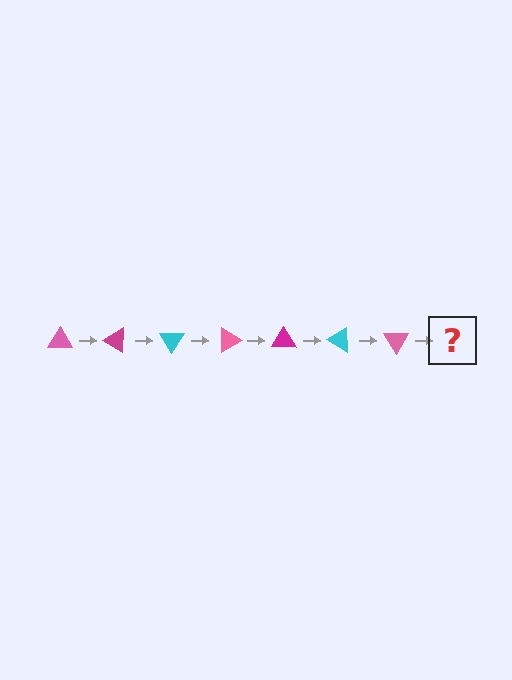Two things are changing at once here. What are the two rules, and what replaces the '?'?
The two rules are that it rotates 30 degrees each step and the color cycles through pink, magenta, and cyan. The '?' should be a magenta triangle, rotated 210 degrees from the start.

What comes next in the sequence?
The next element should be a magenta triangle, rotated 210 degrees from the start.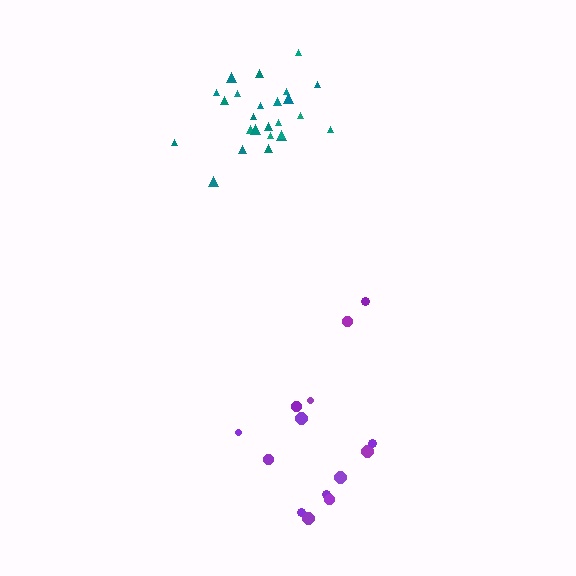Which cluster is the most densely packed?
Teal.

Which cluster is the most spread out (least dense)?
Purple.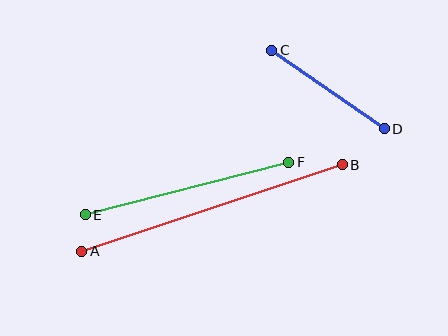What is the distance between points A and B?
The distance is approximately 274 pixels.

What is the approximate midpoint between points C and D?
The midpoint is at approximately (328, 89) pixels.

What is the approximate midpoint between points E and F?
The midpoint is at approximately (187, 188) pixels.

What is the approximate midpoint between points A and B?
The midpoint is at approximately (212, 208) pixels.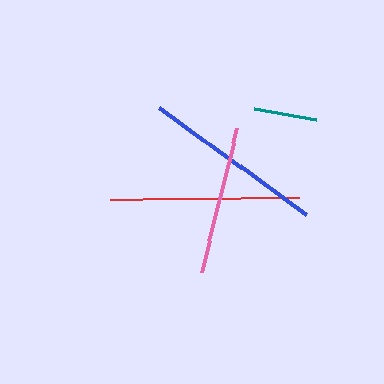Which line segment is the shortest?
The teal line is the shortest at approximately 63 pixels.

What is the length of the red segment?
The red segment is approximately 189 pixels long.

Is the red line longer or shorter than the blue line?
The red line is longer than the blue line.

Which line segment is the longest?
The red line is the longest at approximately 189 pixels.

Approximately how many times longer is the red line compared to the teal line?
The red line is approximately 3.0 times the length of the teal line.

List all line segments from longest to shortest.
From longest to shortest: red, blue, pink, teal.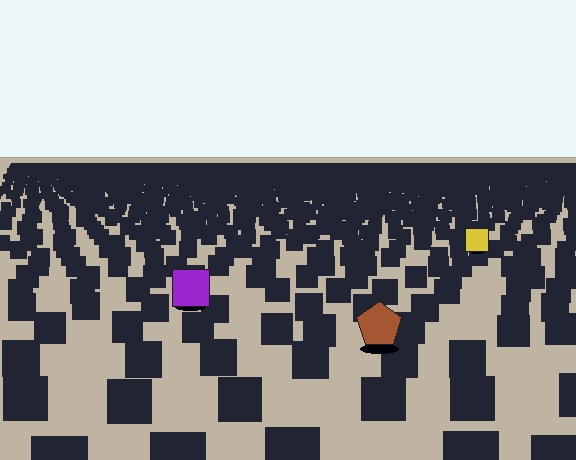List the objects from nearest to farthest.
From nearest to farthest: the brown pentagon, the purple square, the yellow square.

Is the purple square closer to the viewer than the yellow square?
Yes. The purple square is closer — you can tell from the texture gradient: the ground texture is coarser near it.